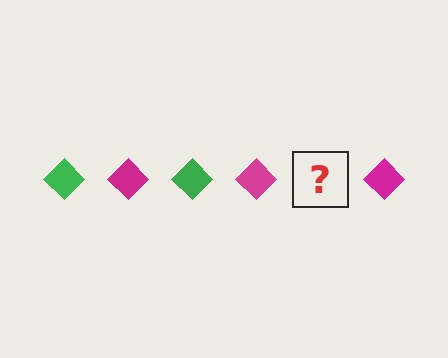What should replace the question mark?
The question mark should be replaced with a green diamond.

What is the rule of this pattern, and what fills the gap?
The rule is that the pattern cycles through green, magenta diamonds. The gap should be filled with a green diamond.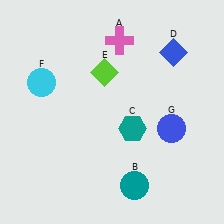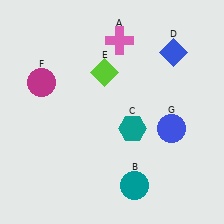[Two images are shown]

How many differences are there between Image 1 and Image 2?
There is 1 difference between the two images.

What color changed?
The circle (F) changed from cyan in Image 1 to magenta in Image 2.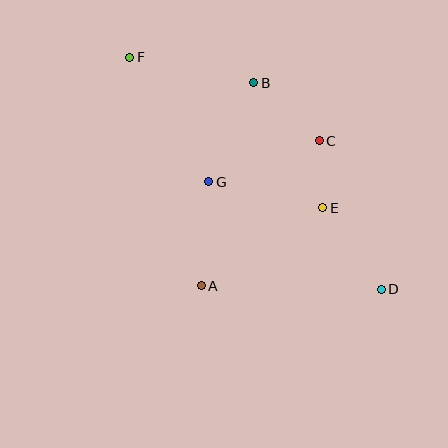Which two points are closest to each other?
Points C and E are closest to each other.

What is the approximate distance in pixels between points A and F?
The distance between A and F is approximately 239 pixels.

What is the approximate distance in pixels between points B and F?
The distance between B and F is approximately 127 pixels.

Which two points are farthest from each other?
Points D and F are farthest from each other.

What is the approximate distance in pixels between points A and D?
The distance between A and D is approximately 180 pixels.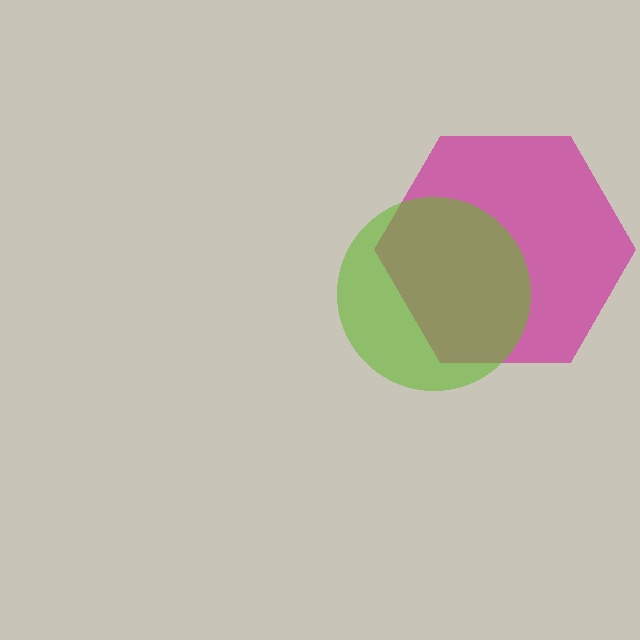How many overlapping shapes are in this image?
There are 2 overlapping shapes in the image.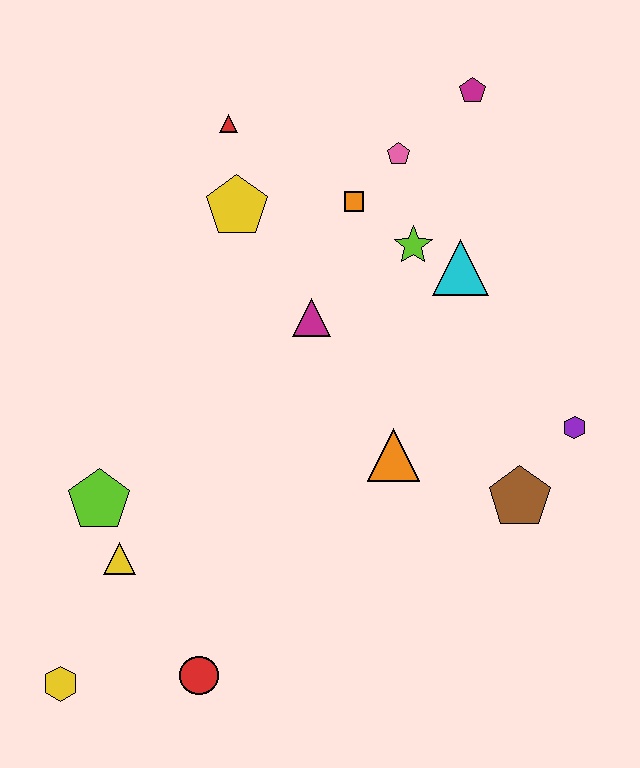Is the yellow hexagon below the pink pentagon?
Yes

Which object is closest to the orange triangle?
The brown pentagon is closest to the orange triangle.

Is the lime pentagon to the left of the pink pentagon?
Yes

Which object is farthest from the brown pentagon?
The yellow hexagon is farthest from the brown pentagon.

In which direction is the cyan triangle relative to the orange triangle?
The cyan triangle is above the orange triangle.